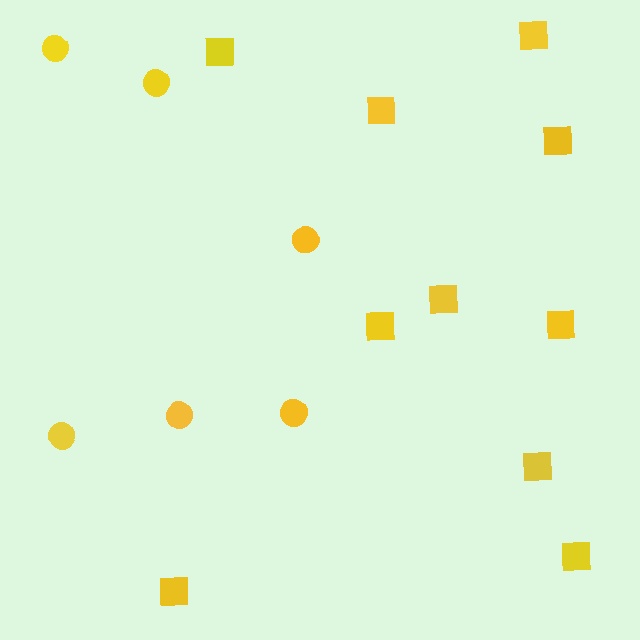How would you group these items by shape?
There are 2 groups: one group of circles (6) and one group of squares (10).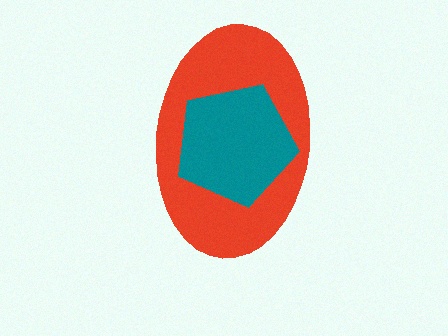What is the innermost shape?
The teal pentagon.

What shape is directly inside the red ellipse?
The teal pentagon.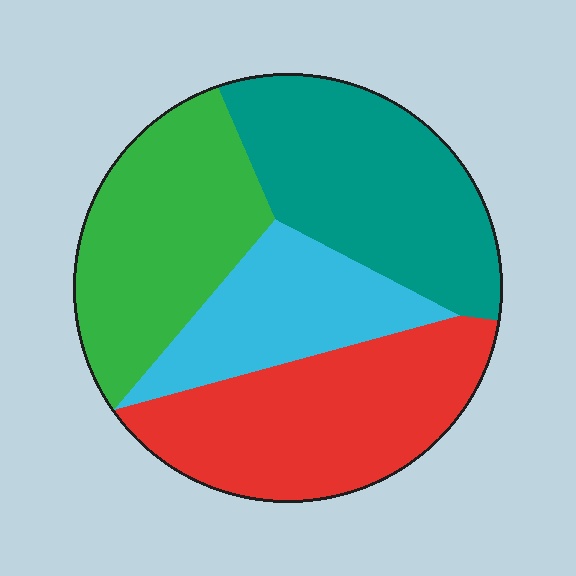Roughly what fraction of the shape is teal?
Teal covers about 30% of the shape.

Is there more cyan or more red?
Red.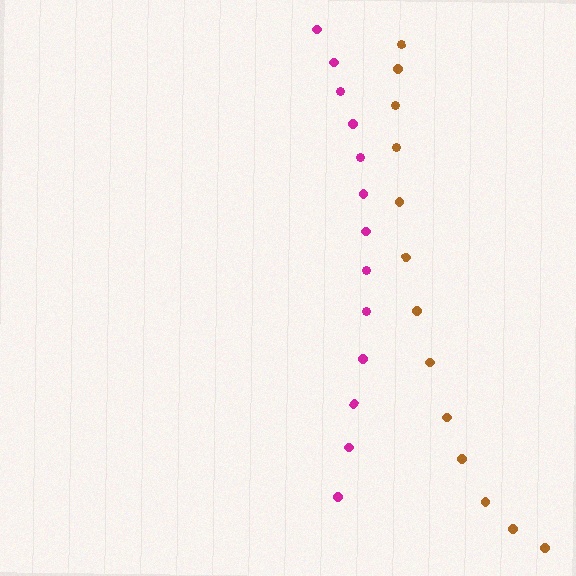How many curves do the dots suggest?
There are 2 distinct paths.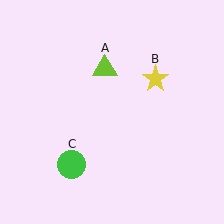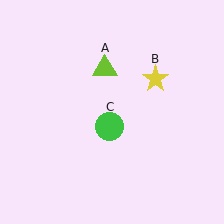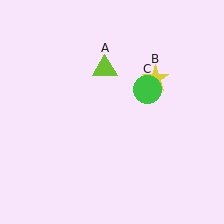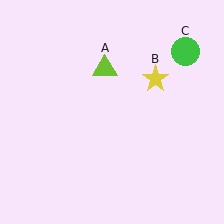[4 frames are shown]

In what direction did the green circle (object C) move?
The green circle (object C) moved up and to the right.